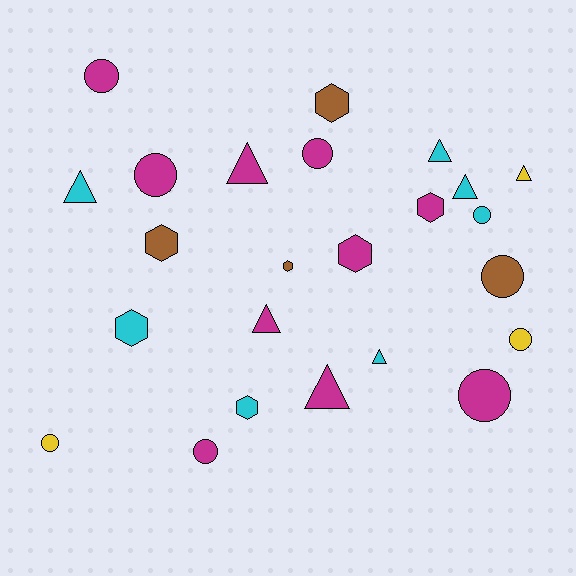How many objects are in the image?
There are 24 objects.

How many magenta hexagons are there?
There are 2 magenta hexagons.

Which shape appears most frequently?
Circle, with 9 objects.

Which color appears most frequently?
Magenta, with 10 objects.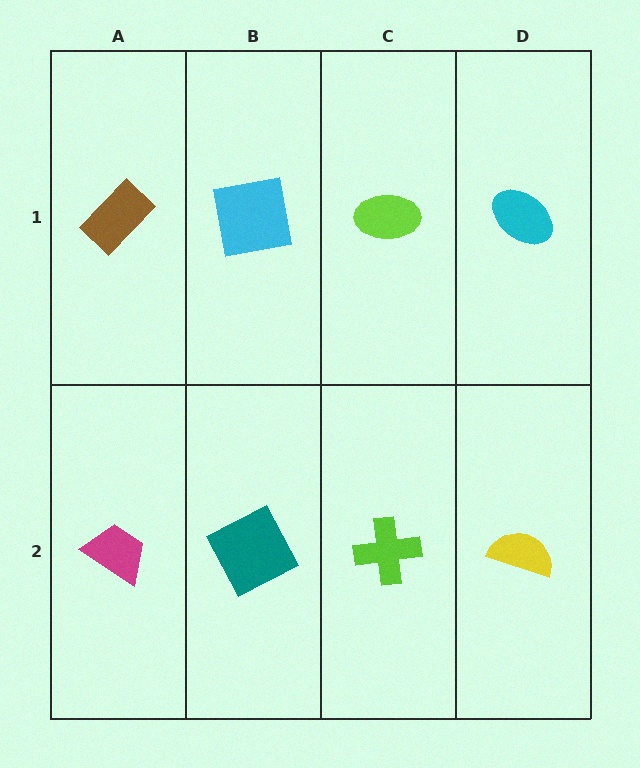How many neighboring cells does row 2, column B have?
3.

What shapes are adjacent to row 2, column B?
A cyan square (row 1, column B), a magenta trapezoid (row 2, column A), a lime cross (row 2, column C).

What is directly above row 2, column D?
A cyan ellipse.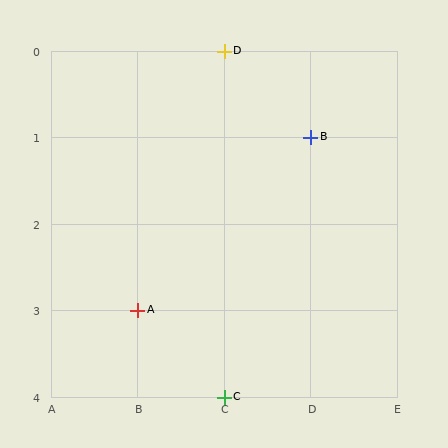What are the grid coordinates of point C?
Point C is at grid coordinates (C, 4).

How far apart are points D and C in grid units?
Points D and C are 4 rows apart.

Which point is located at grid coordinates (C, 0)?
Point D is at (C, 0).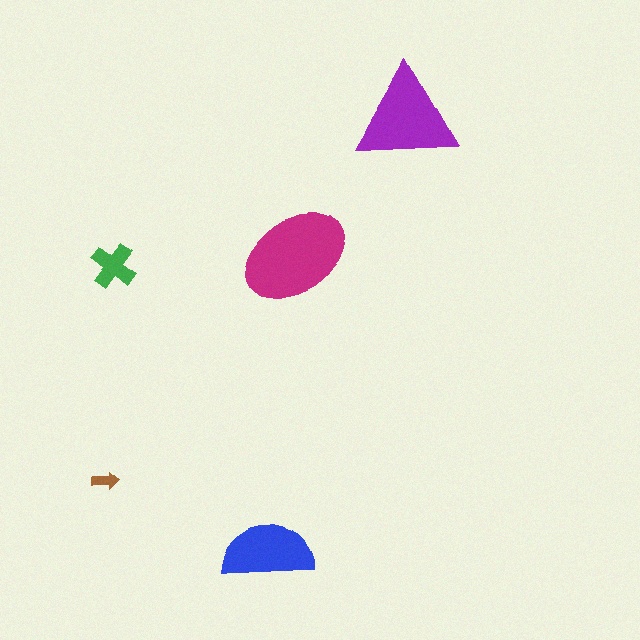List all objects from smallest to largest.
The brown arrow, the green cross, the blue semicircle, the purple triangle, the magenta ellipse.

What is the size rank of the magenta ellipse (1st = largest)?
1st.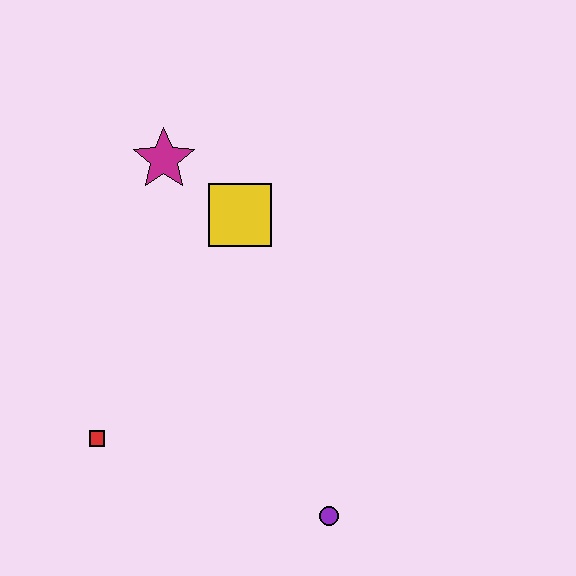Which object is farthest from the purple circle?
The magenta star is farthest from the purple circle.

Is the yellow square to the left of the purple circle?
Yes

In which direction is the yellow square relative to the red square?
The yellow square is above the red square.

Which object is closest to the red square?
The purple circle is closest to the red square.